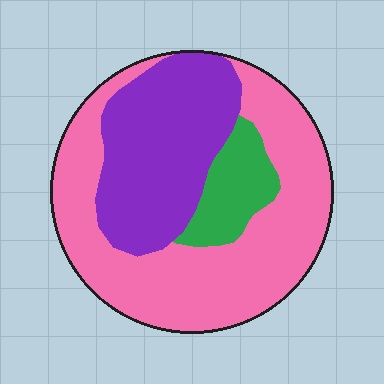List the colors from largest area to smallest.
From largest to smallest: pink, purple, green.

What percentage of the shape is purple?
Purple covers about 35% of the shape.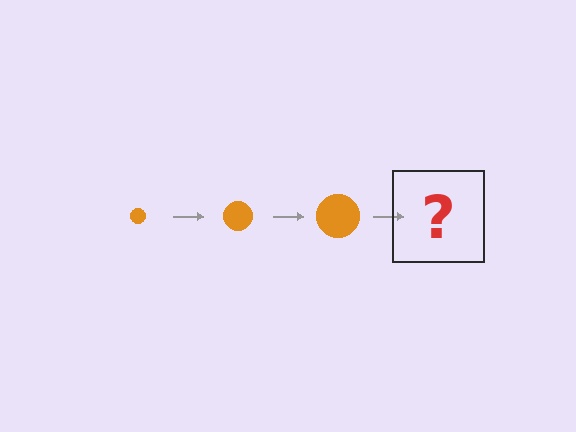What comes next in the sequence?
The next element should be an orange circle, larger than the previous one.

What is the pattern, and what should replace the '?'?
The pattern is that the circle gets progressively larger each step. The '?' should be an orange circle, larger than the previous one.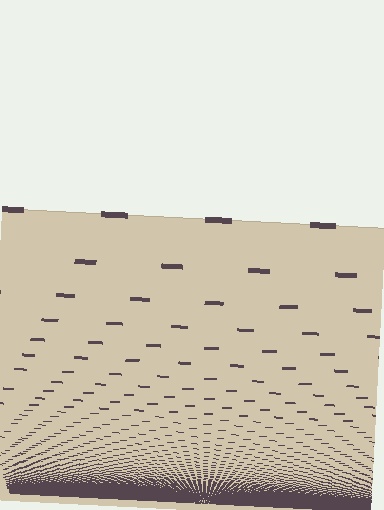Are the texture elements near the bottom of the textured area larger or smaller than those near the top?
Smaller. The gradient is inverted — elements near the bottom are smaller and denser.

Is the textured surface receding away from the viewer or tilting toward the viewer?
The surface appears to tilt toward the viewer. Texture elements get larger and sparser toward the top.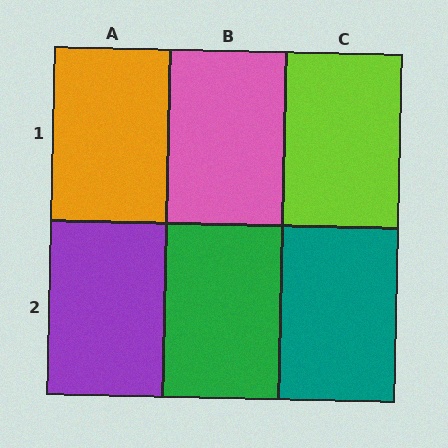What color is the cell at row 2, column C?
Teal.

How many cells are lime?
1 cell is lime.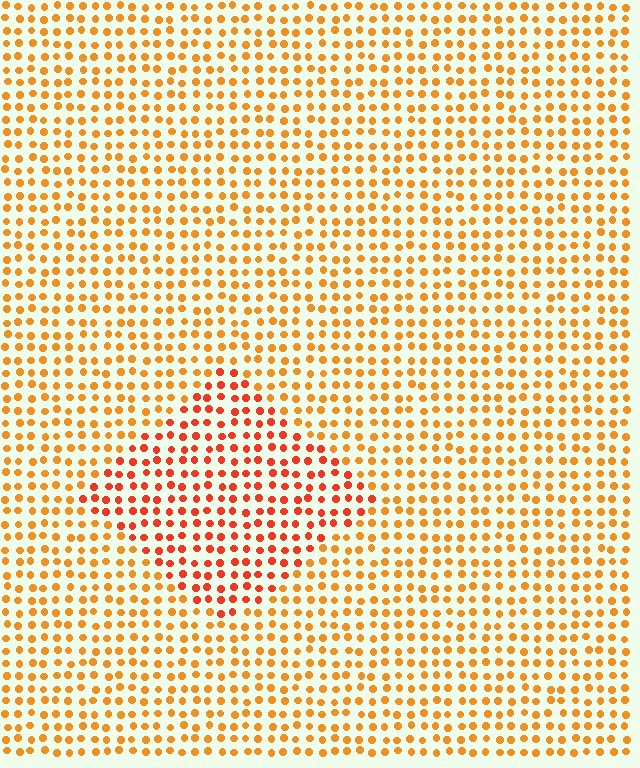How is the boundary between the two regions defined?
The boundary is defined purely by a slight shift in hue (about 27 degrees). Spacing, size, and orientation are identical on both sides.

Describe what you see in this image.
The image is filled with small orange elements in a uniform arrangement. A diamond-shaped region is visible where the elements are tinted to a slightly different hue, forming a subtle color boundary.